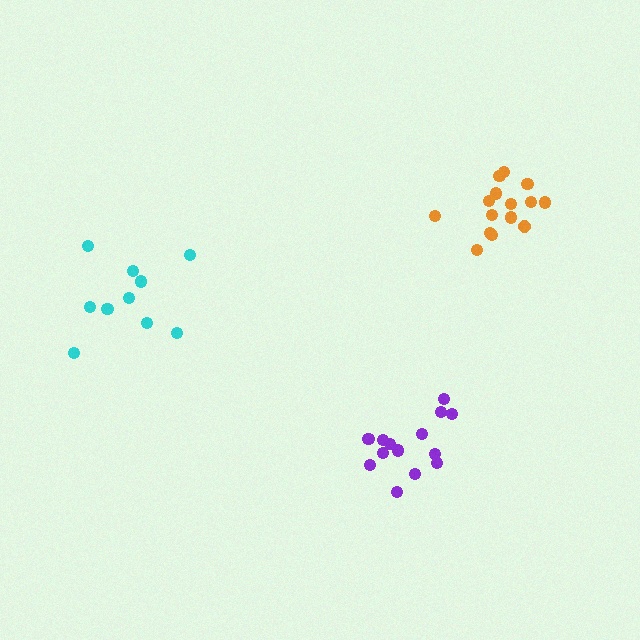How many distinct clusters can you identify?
There are 3 distinct clusters.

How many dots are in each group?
Group 1: 15 dots, Group 2: 14 dots, Group 3: 10 dots (39 total).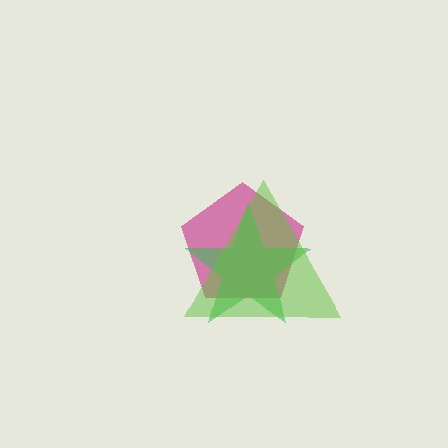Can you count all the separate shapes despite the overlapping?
Yes, there are 3 separate shapes.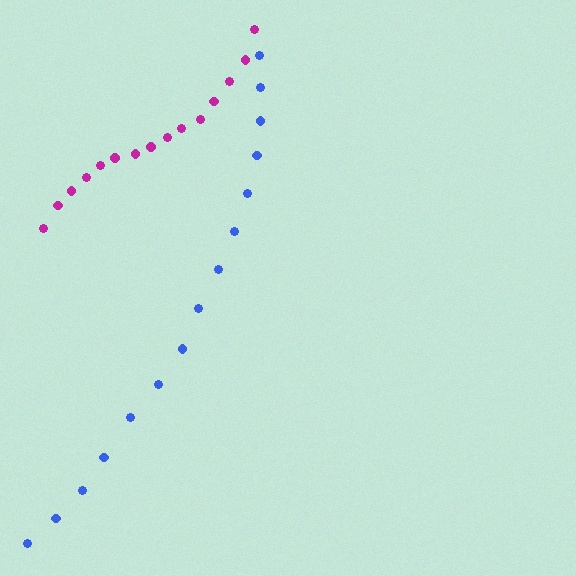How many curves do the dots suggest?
There are 2 distinct paths.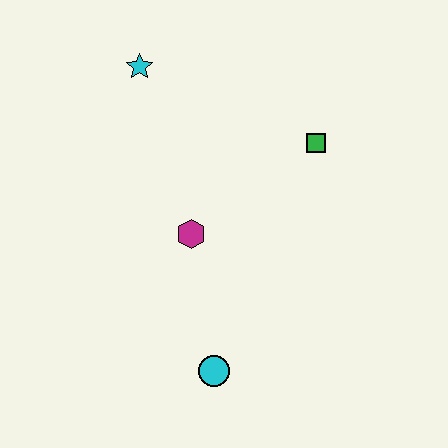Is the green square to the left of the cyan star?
No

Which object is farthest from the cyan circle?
The cyan star is farthest from the cyan circle.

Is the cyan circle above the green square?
No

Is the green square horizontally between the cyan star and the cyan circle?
No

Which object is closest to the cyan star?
The magenta hexagon is closest to the cyan star.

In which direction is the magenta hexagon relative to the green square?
The magenta hexagon is to the left of the green square.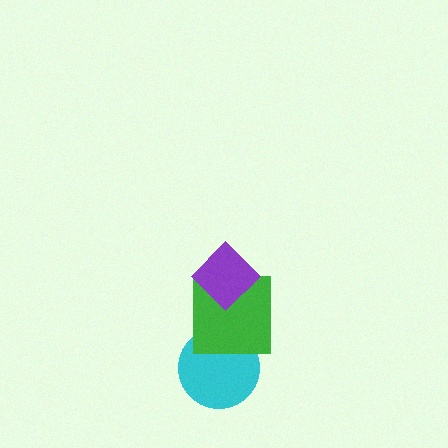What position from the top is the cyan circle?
The cyan circle is 3rd from the top.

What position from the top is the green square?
The green square is 2nd from the top.